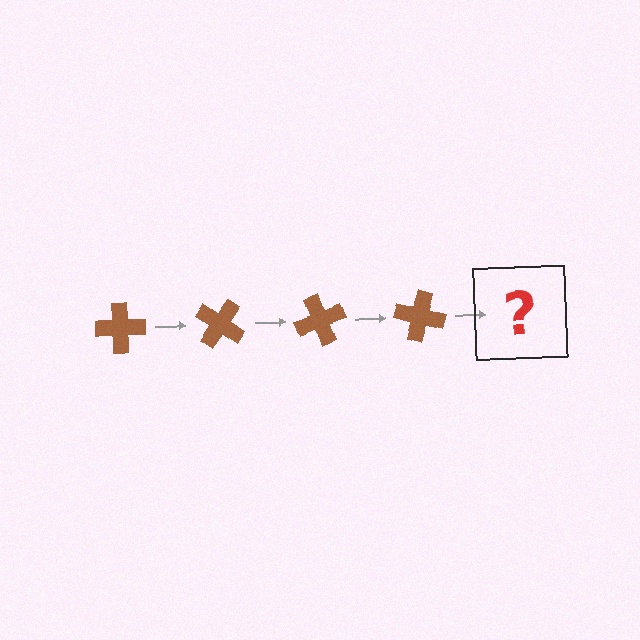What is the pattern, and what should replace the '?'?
The pattern is that the cross rotates 35 degrees each step. The '?' should be a brown cross rotated 140 degrees.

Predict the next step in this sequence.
The next step is a brown cross rotated 140 degrees.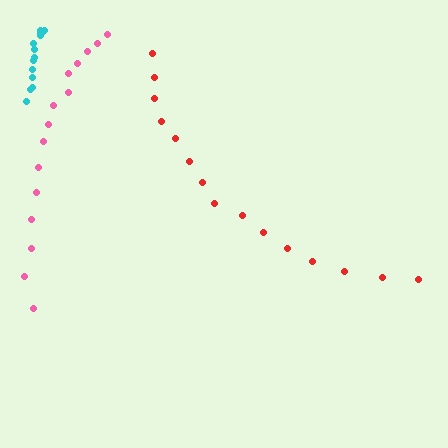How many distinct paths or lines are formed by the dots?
There are 3 distinct paths.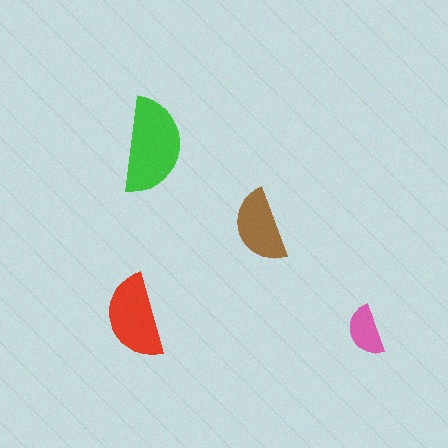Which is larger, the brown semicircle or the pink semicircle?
The brown one.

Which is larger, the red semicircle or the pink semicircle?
The red one.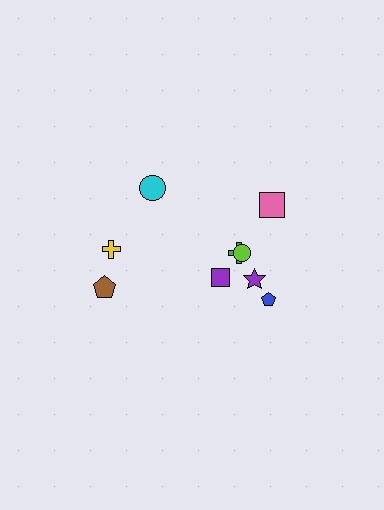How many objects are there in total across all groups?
There are 9 objects.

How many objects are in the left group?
There are 3 objects.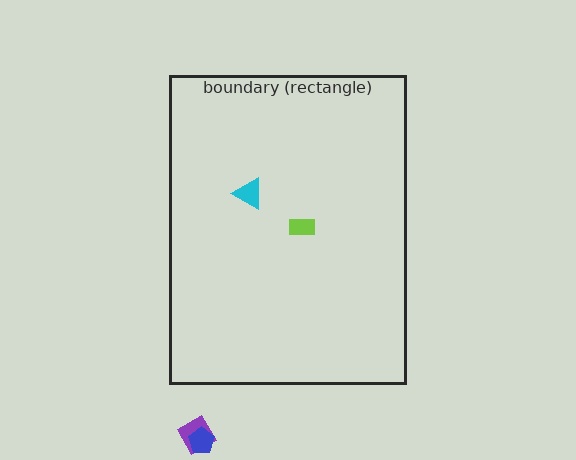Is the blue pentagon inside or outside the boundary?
Outside.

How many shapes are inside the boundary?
2 inside, 2 outside.